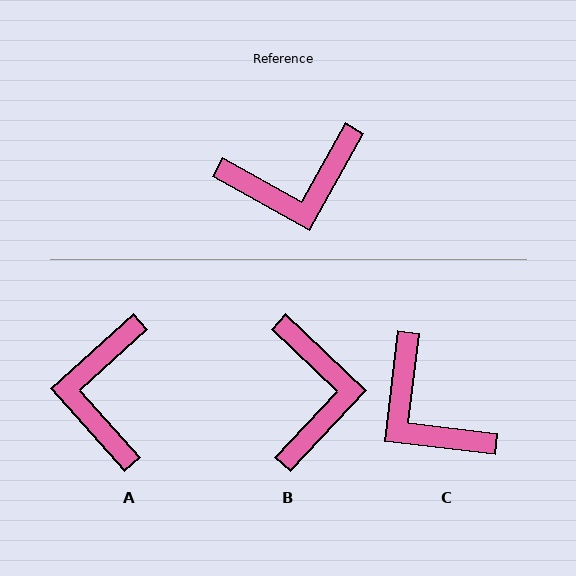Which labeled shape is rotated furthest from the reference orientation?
A, about 109 degrees away.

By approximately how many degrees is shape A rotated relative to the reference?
Approximately 109 degrees clockwise.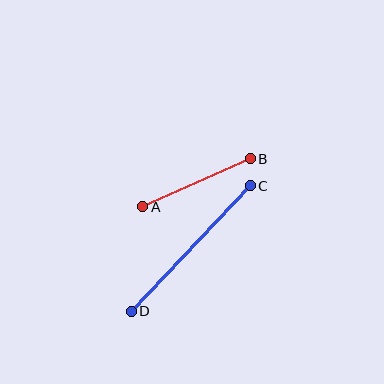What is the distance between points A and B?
The distance is approximately 118 pixels.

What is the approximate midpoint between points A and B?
The midpoint is at approximately (196, 183) pixels.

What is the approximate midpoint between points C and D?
The midpoint is at approximately (191, 248) pixels.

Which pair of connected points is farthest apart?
Points C and D are farthest apart.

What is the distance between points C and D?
The distance is approximately 173 pixels.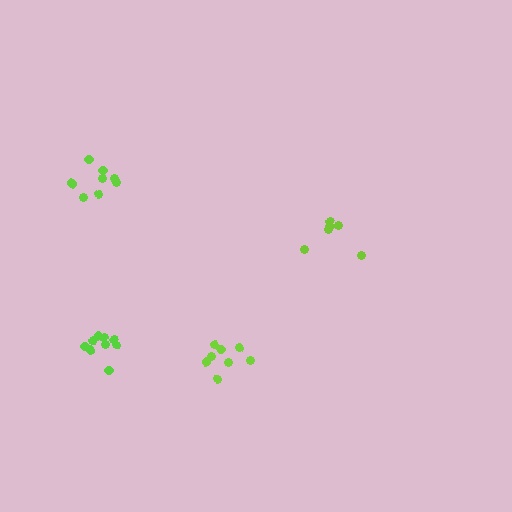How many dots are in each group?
Group 1: 8 dots, Group 2: 9 dots, Group 3: 8 dots, Group 4: 6 dots (31 total).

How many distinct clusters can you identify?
There are 4 distinct clusters.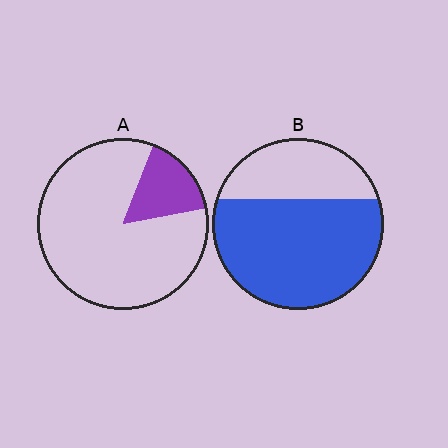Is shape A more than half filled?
No.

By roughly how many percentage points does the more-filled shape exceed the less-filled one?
By roughly 50 percentage points (B over A).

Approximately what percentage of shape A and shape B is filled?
A is approximately 15% and B is approximately 70%.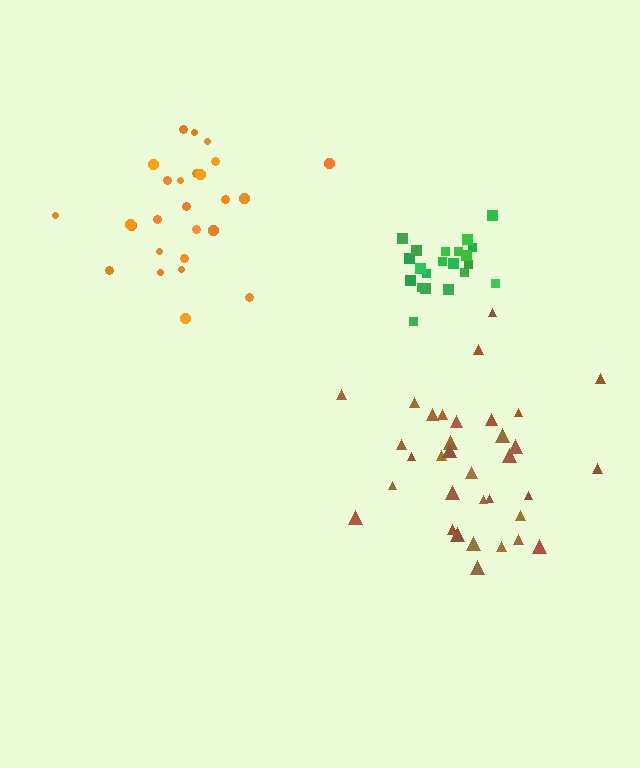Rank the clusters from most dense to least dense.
green, brown, orange.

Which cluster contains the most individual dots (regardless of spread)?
Brown (34).